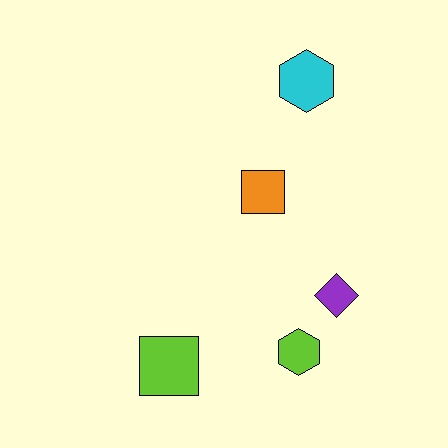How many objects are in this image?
There are 5 objects.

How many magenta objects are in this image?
There are no magenta objects.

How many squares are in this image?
There are 2 squares.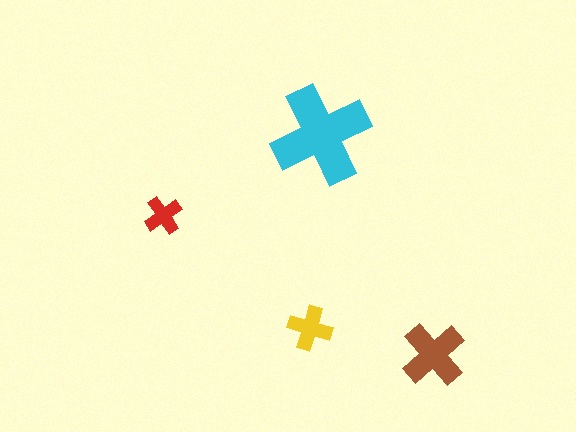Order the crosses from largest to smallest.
the cyan one, the brown one, the yellow one, the red one.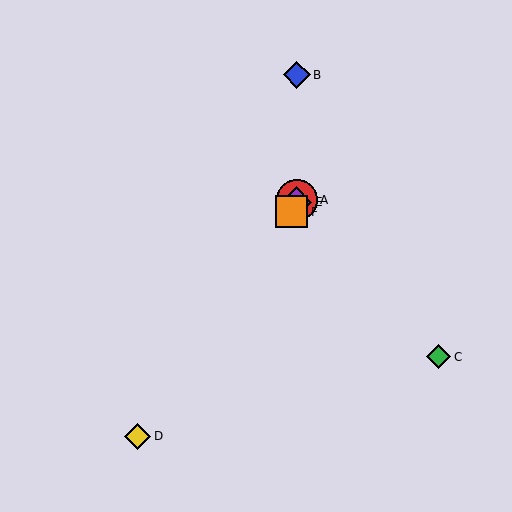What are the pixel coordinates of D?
Object D is at (138, 436).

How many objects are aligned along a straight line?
3 objects (A, E, F) are aligned along a straight line.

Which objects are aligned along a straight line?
Objects A, E, F are aligned along a straight line.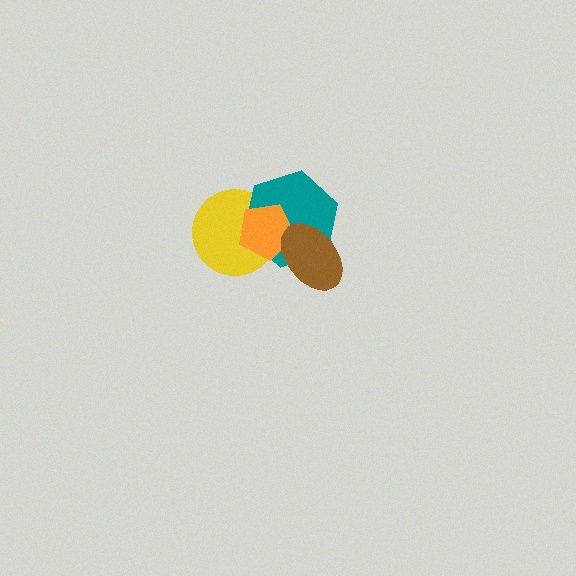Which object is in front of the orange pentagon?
The brown ellipse is in front of the orange pentagon.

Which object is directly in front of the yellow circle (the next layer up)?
The teal hexagon is directly in front of the yellow circle.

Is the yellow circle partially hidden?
Yes, it is partially covered by another shape.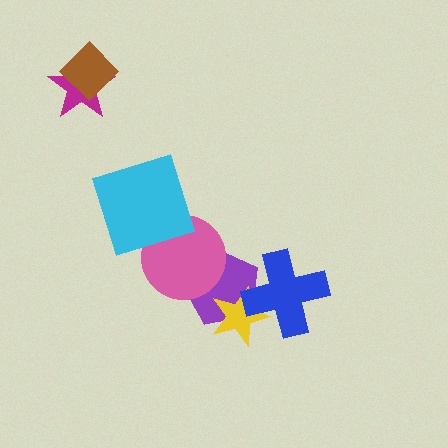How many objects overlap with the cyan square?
1 object overlaps with the cyan square.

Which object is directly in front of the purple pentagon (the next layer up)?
The yellow star is directly in front of the purple pentagon.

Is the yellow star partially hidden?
Yes, it is partially covered by another shape.